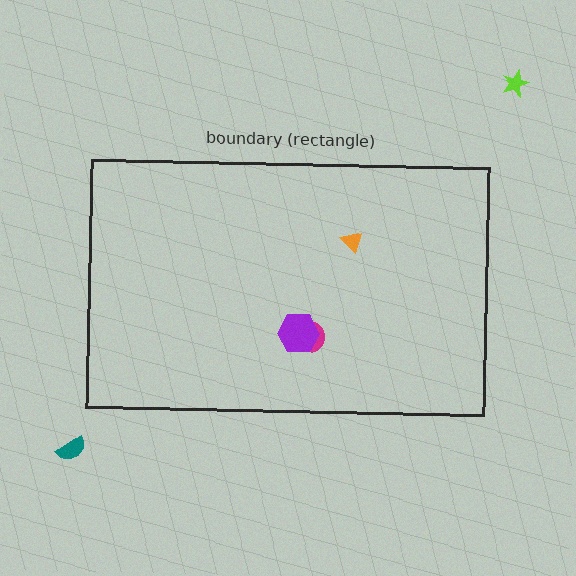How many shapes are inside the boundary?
3 inside, 2 outside.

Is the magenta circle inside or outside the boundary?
Inside.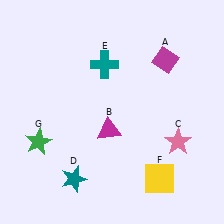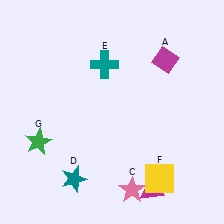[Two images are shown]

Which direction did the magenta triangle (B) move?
The magenta triangle (B) moved down.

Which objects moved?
The objects that moved are: the magenta triangle (B), the pink star (C).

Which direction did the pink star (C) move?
The pink star (C) moved down.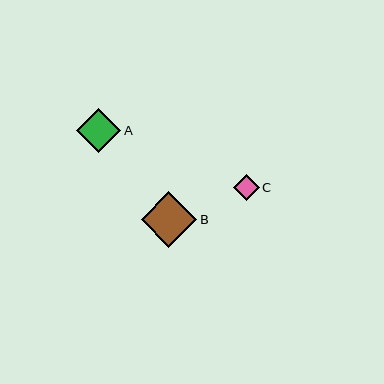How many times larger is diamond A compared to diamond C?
Diamond A is approximately 1.7 times the size of diamond C.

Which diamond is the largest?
Diamond B is the largest with a size of approximately 55 pixels.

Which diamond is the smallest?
Diamond C is the smallest with a size of approximately 26 pixels.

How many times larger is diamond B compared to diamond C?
Diamond B is approximately 2.1 times the size of diamond C.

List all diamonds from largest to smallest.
From largest to smallest: B, A, C.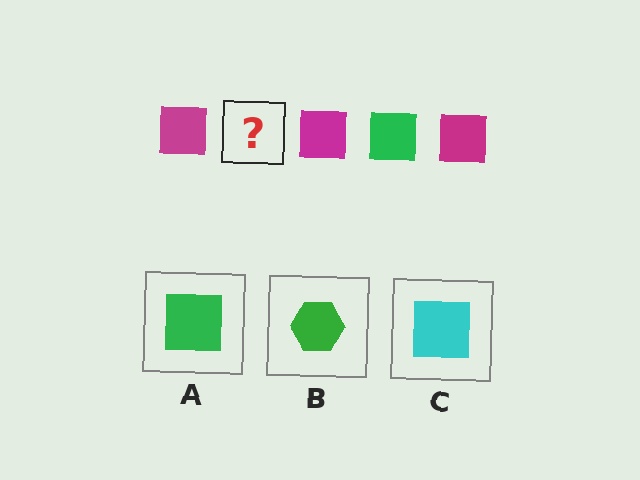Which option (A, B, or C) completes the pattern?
A.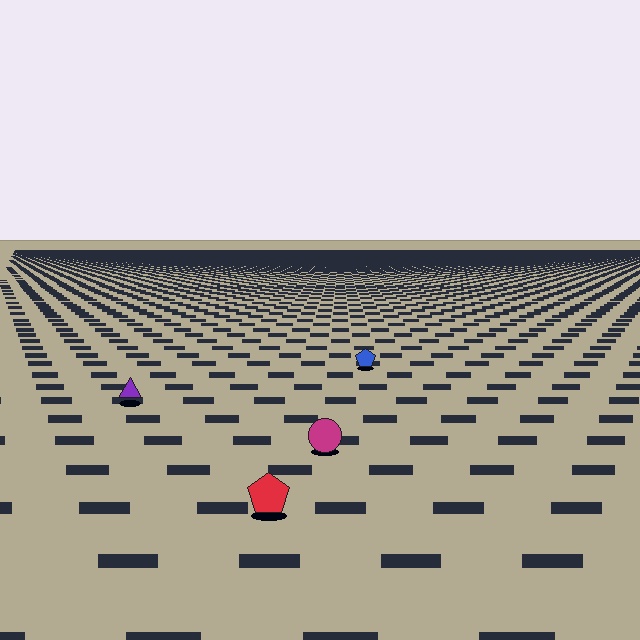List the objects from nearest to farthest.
From nearest to farthest: the red pentagon, the magenta circle, the purple triangle, the blue pentagon.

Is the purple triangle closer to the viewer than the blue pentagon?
Yes. The purple triangle is closer — you can tell from the texture gradient: the ground texture is coarser near it.